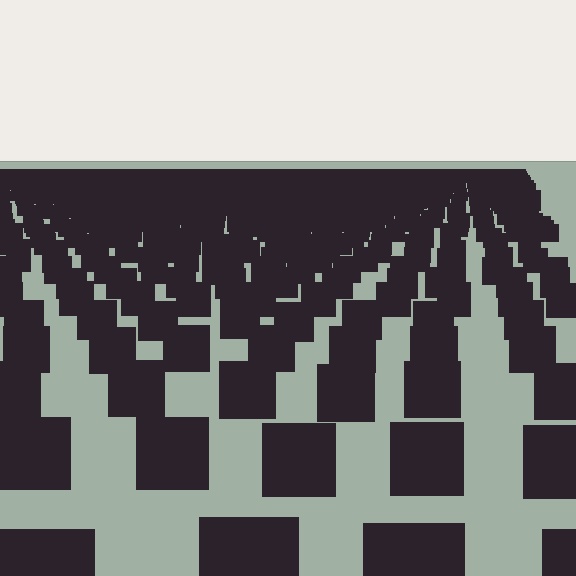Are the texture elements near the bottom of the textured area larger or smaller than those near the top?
Larger. Near the bottom, elements are closer to the viewer and appear at a bigger on-screen size.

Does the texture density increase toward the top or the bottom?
Density increases toward the top.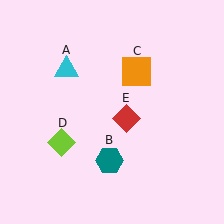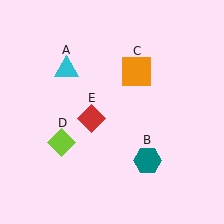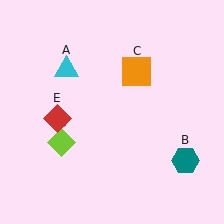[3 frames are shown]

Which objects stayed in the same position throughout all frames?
Cyan triangle (object A) and orange square (object C) and lime diamond (object D) remained stationary.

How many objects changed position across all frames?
2 objects changed position: teal hexagon (object B), red diamond (object E).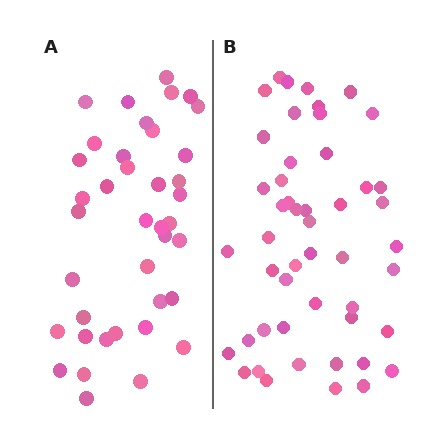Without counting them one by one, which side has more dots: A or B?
Region B (the right region) has more dots.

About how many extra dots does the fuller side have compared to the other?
Region B has roughly 10 or so more dots than region A.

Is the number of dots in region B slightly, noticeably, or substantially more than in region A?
Region B has noticeably more, but not dramatically so. The ratio is roughly 1.3 to 1.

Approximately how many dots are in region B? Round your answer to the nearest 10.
About 50 dots. (The exact count is 49, which rounds to 50.)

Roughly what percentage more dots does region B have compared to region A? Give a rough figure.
About 25% more.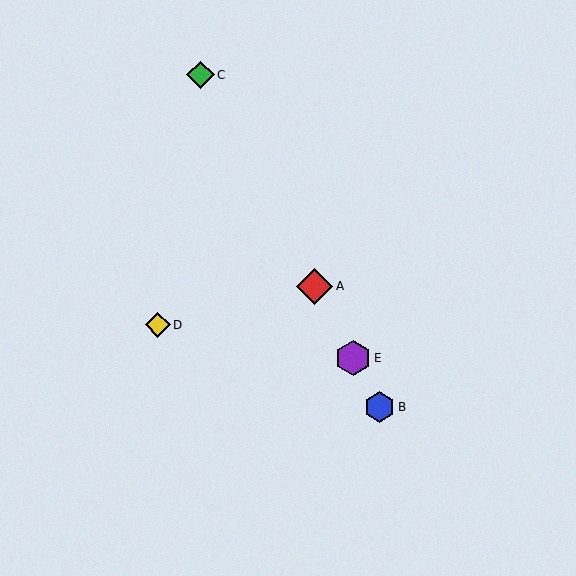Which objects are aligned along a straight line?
Objects A, B, C, E are aligned along a straight line.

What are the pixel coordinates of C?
Object C is at (201, 75).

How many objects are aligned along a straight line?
4 objects (A, B, C, E) are aligned along a straight line.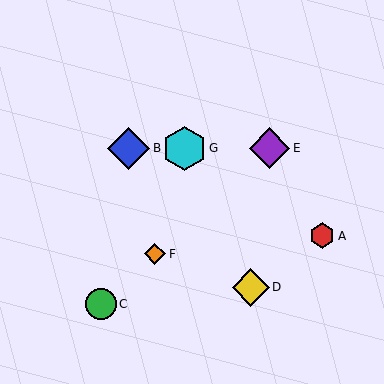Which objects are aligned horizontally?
Objects B, E, G are aligned horizontally.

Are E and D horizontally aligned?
No, E is at y≈148 and D is at y≈287.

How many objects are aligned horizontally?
3 objects (B, E, G) are aligned horizontally.